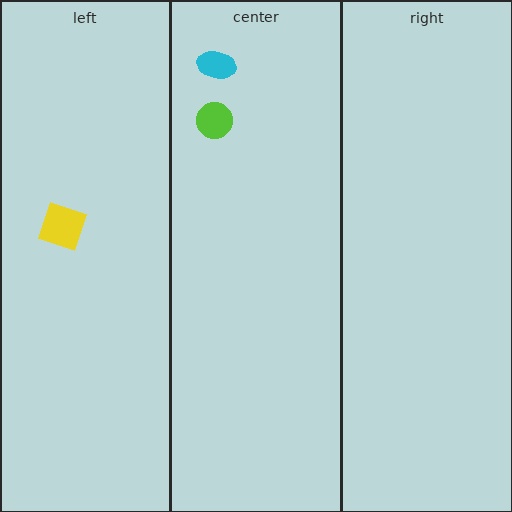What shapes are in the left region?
The yellow square.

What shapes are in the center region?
The cyan ellipse, the lime circle.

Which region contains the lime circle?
The center region.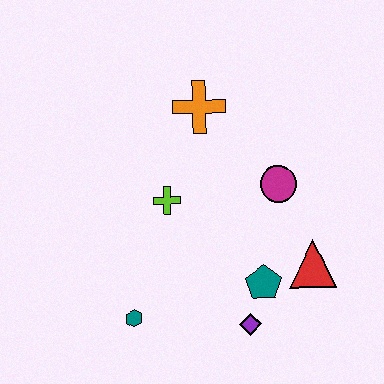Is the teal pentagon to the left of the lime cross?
No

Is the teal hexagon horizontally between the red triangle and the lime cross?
No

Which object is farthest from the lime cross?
The red triangle is farthest from the lime cross.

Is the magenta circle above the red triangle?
Yes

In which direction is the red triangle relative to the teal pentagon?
The red triangle is to the right of the teal pentagon.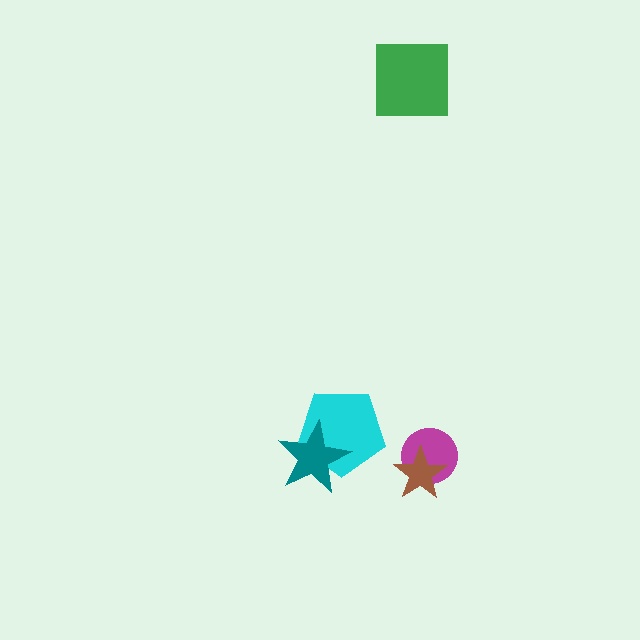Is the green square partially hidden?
No, no other shape covers it.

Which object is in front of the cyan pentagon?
The teal star is in front of the cyan pentagon.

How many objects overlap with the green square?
0 objects overlap with the green square.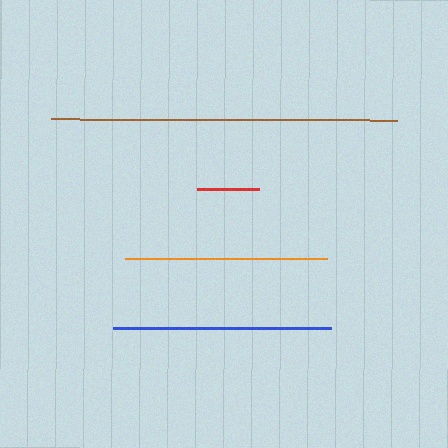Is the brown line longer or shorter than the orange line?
The brown line is longer than the orange line.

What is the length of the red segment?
The red segment is approximately 62 pixels long.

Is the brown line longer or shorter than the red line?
The brown line is longer than the red line.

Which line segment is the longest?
The brown line is the longest at approximately 346 pixels.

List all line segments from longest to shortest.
From longest to shortest: brown, blue, orange, red.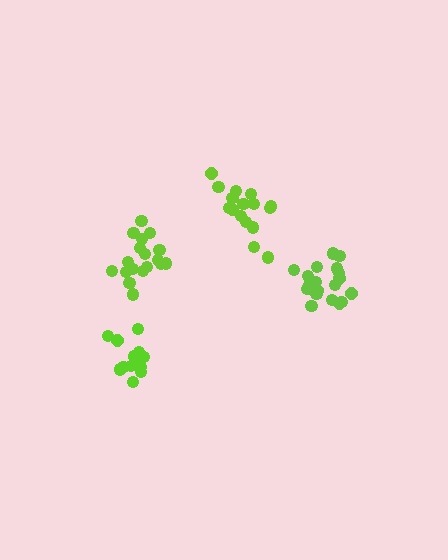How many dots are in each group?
Group 1: 18 dots, Group 2: 19 dots, Group 3: 14 dots, Group 4: 16 dots (67 total).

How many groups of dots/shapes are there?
There are 4 groups.